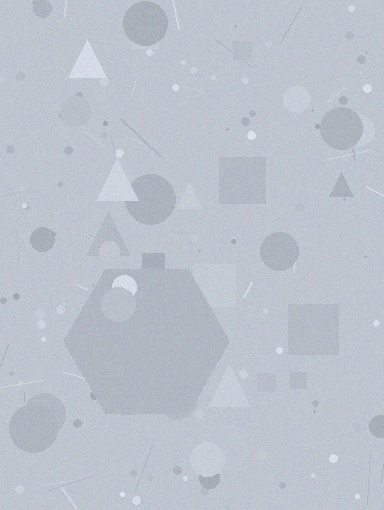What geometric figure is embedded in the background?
A hexagon is embedded in the background.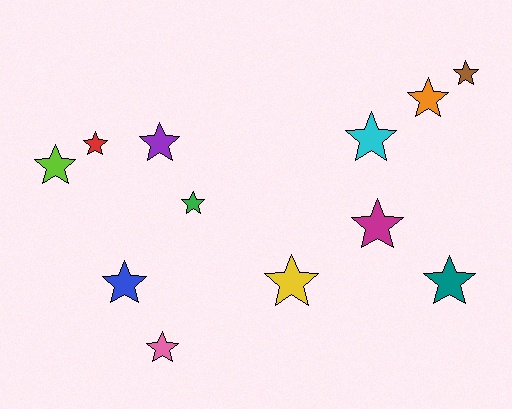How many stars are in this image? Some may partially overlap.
There are 12 stars.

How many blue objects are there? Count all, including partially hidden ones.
There is 1 blue object.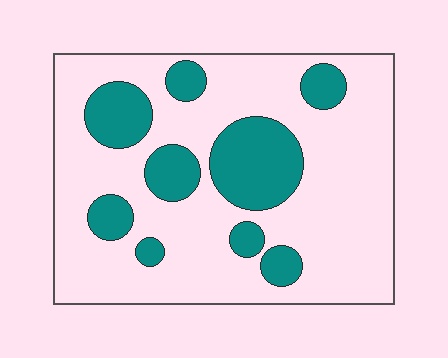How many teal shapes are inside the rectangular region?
9.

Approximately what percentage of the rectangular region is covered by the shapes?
Approximately 25%.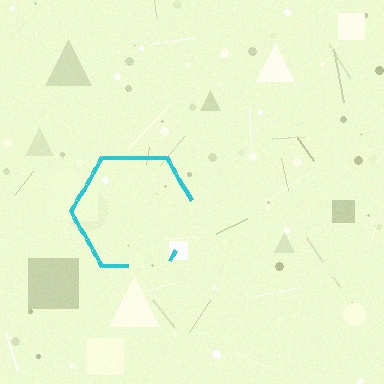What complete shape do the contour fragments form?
The contour fragments form a hexagon.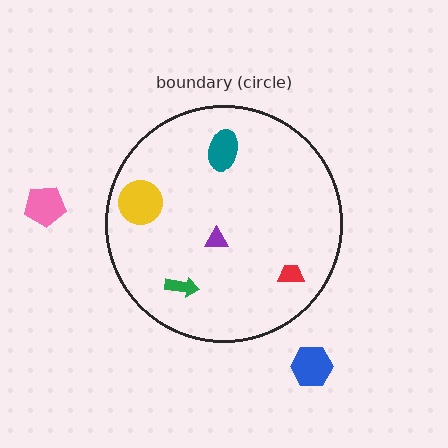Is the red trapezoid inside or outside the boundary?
Inside.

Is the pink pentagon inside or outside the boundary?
Outside.